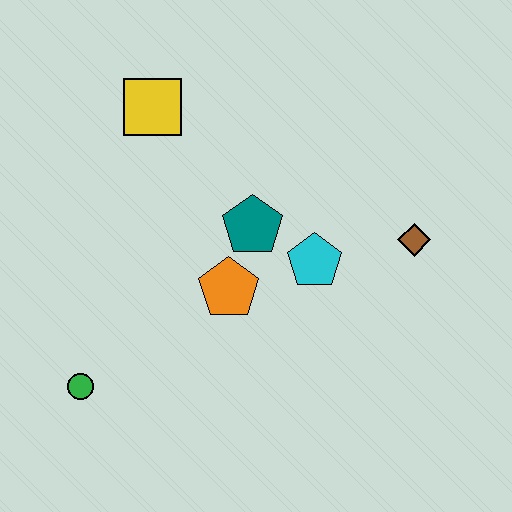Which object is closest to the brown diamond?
The cyan pentagon is closest to the brown diamond.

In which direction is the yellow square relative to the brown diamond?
The yellow square is to the left of the brown diamond.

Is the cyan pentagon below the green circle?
No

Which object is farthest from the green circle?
The brown diamond is farthest from the green circle.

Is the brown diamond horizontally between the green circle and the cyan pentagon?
No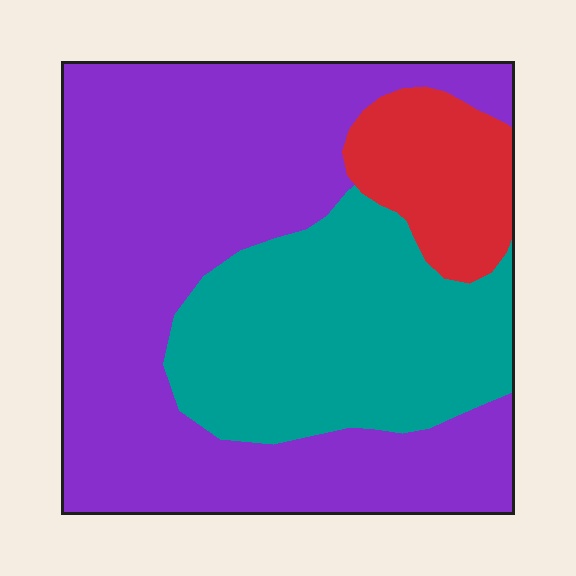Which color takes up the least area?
Red, at roughly 10%.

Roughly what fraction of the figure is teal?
Teal covers roughly 30% of the figure.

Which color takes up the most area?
Purple, at roughly 60%.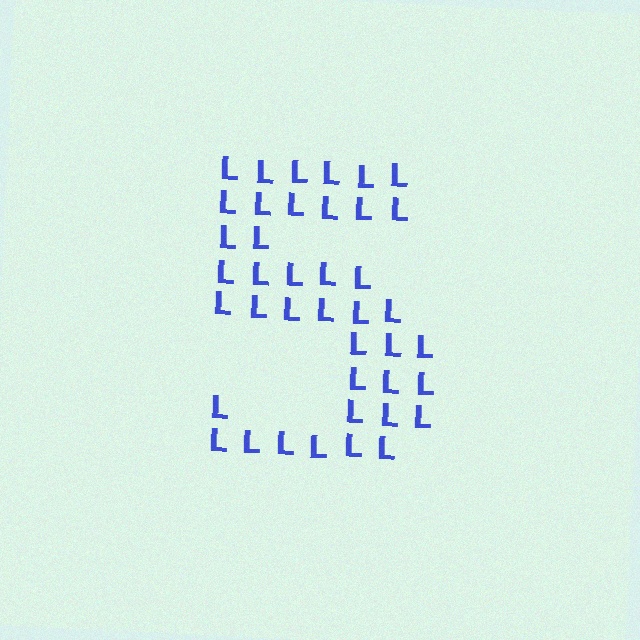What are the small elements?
The small elements are letter L's.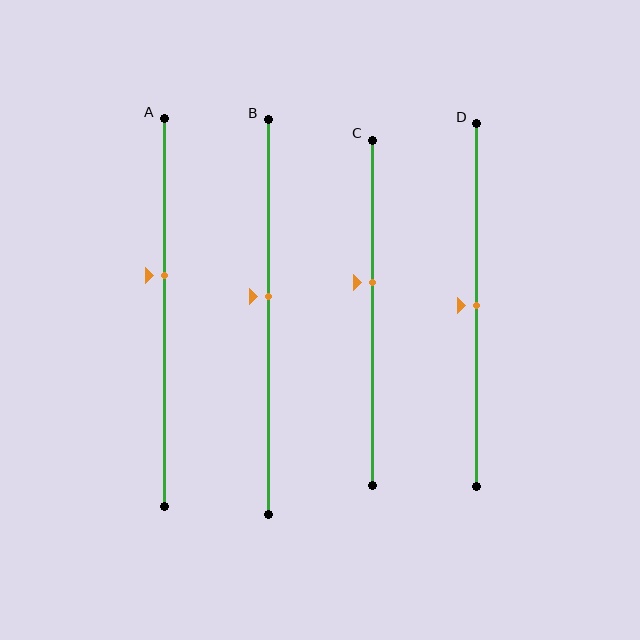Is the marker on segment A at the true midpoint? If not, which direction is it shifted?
No, the marker on segment A is shifted upward by about 10% of the segment length.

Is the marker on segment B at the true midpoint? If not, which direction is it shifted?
No, the marker on segment B is shifted upward by about 5% of the segment length.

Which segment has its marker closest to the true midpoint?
Segment D has its marker closest to the true midpoint.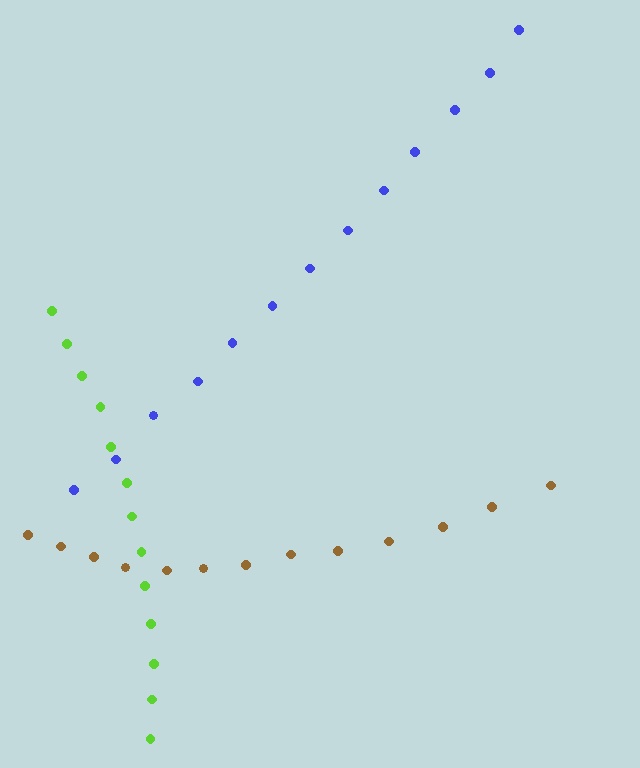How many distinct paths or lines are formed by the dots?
There are 3 distinct paths.